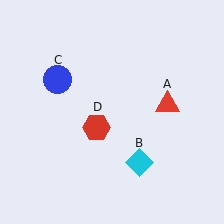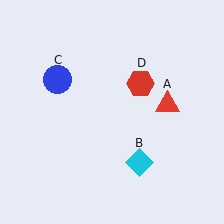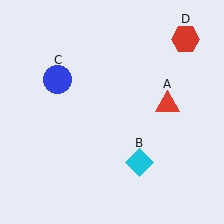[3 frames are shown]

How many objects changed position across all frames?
1 object changed position: red hexagon (object D).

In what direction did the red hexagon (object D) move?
The red hexagon (object D) moved up and to the right.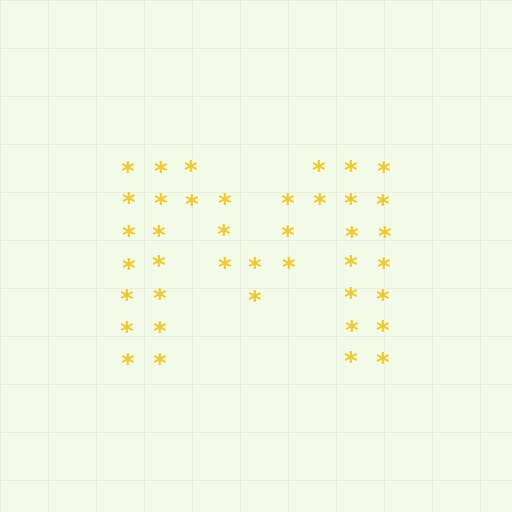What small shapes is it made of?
It is made of small asterisks.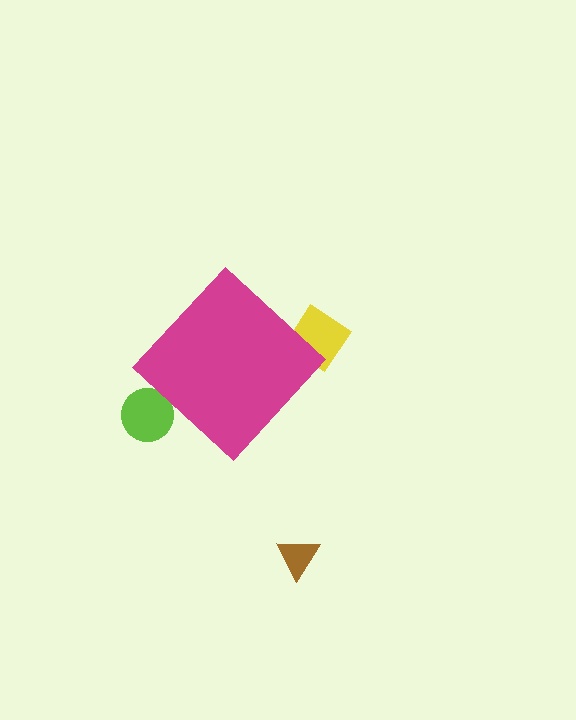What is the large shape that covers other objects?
A magenta diamond.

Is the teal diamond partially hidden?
Yes, the teal diamond is partially hidden behind the magenta diamond.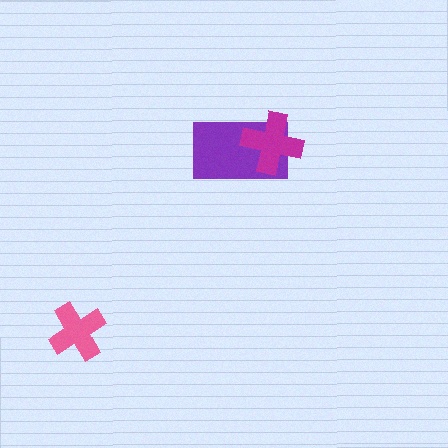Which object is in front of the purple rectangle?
The magenta cross is in front of the purple rectangle.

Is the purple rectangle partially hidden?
Yes, it is partially covered by another shape.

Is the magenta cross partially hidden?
No, no other shape covers it.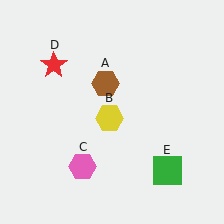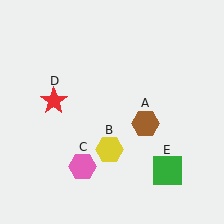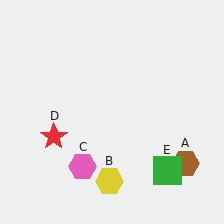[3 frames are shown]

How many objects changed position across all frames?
3 objects changed position: brown hexagon (object A), yellow hexagon (object B), red star (object D).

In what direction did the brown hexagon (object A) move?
The brown hexagon (object A) moved down and to the right.